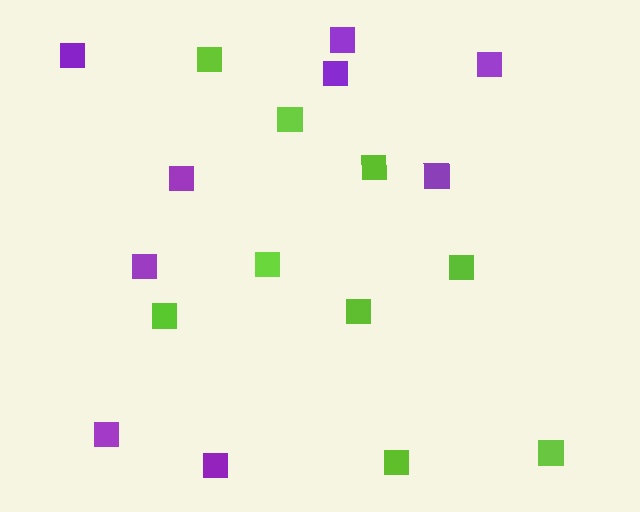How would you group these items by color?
There are 2 groups: one group of lime squares (9) and one group of purple squares (9).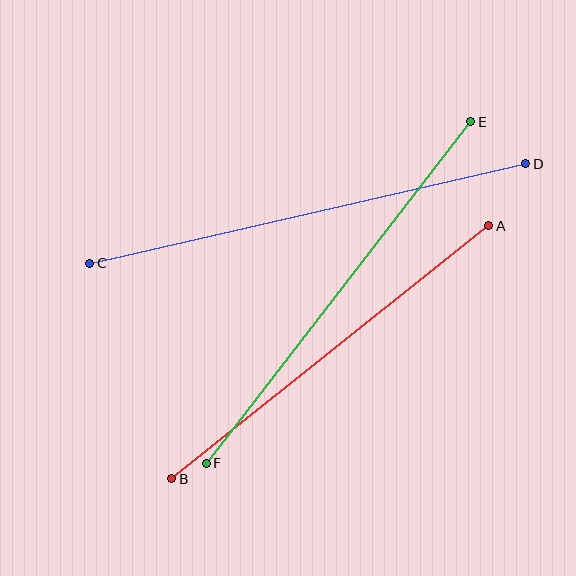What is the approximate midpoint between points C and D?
The midpoint is at approximately (308, 213) pixels.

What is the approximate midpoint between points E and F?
The midpoint is at approximately (338, 293) pixels.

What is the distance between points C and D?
The distance is approximately 447 pixels.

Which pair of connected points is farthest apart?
Points C and D are farthest apart.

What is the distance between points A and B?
The distance is approximately 405 pixels.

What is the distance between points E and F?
The distance is approximately 432 pixels.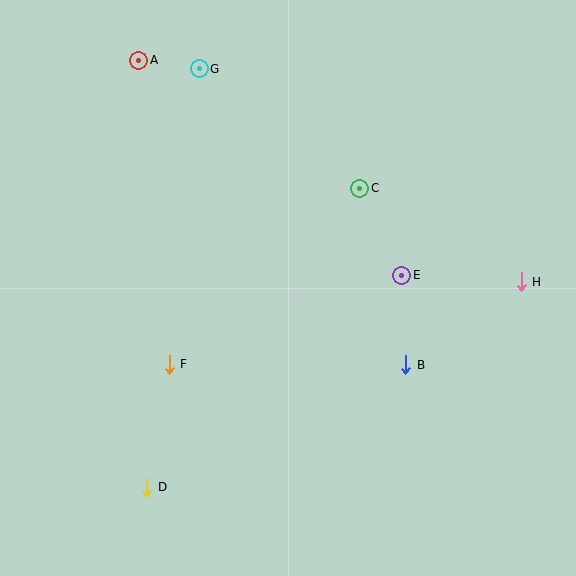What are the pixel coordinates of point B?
Point B is at (406, 365).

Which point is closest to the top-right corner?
Point C is closest to the top-right corner.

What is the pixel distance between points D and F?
The distance between D and F is 125 pixels.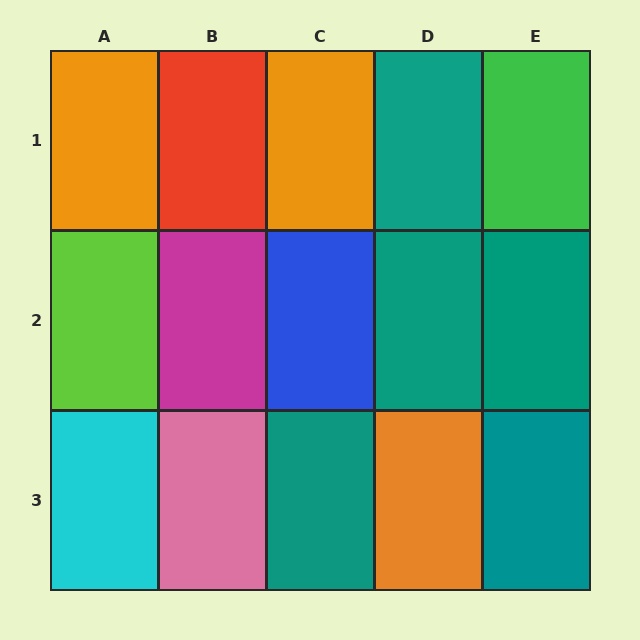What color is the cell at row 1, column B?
Red.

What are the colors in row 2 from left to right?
Lime, magenta, blue, teal, teal.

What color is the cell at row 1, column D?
Teal.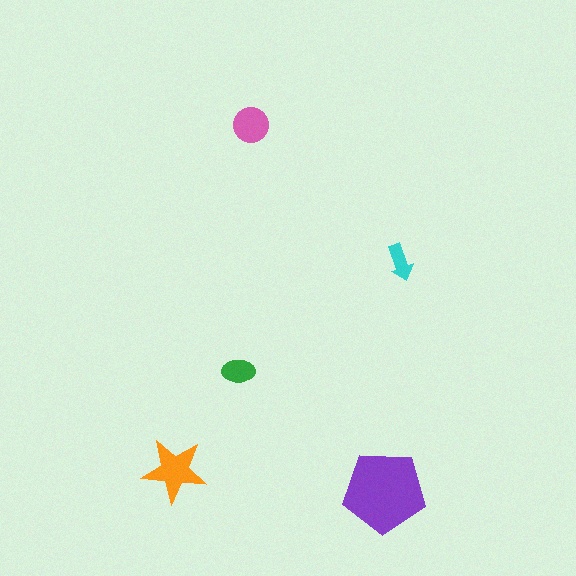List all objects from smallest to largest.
The cyan arrow, the green ellipse, the pink circle, the orange star, the purple pentagon.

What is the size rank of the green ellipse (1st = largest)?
4th.